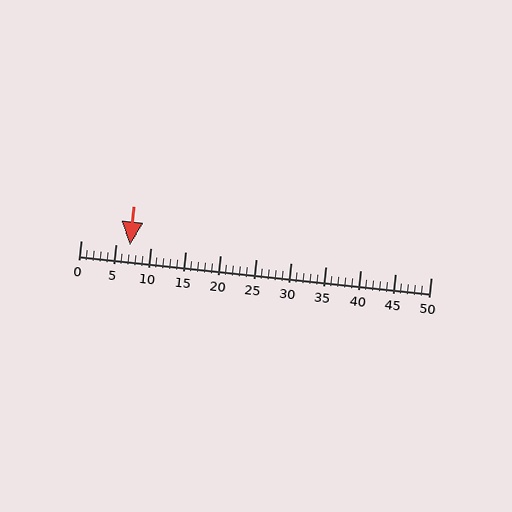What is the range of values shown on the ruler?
The ruler shows values from 0 to 50.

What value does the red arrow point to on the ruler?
The red arrow points to approximately 7.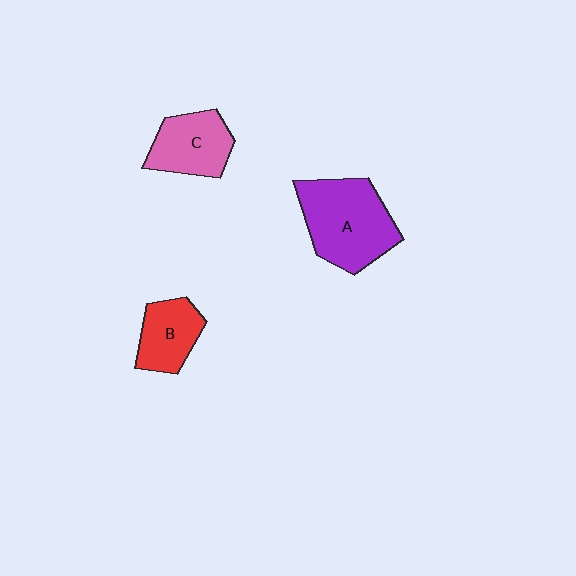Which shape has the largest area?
Shape A (purple).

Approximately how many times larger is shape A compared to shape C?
Approximately 1.6 times.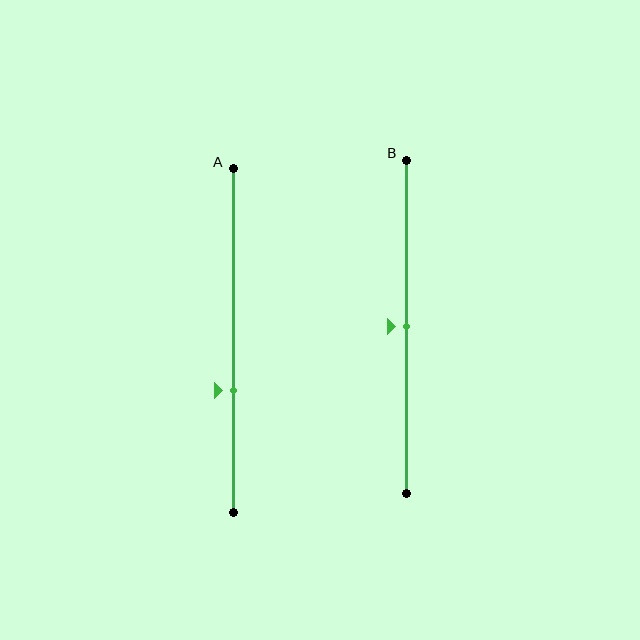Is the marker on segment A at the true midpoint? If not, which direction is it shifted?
No, the marker on segment A is shifted downward by about 14% of the segment length.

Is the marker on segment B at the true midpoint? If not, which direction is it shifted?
Yes, the marker on segment B is at the true midpoint.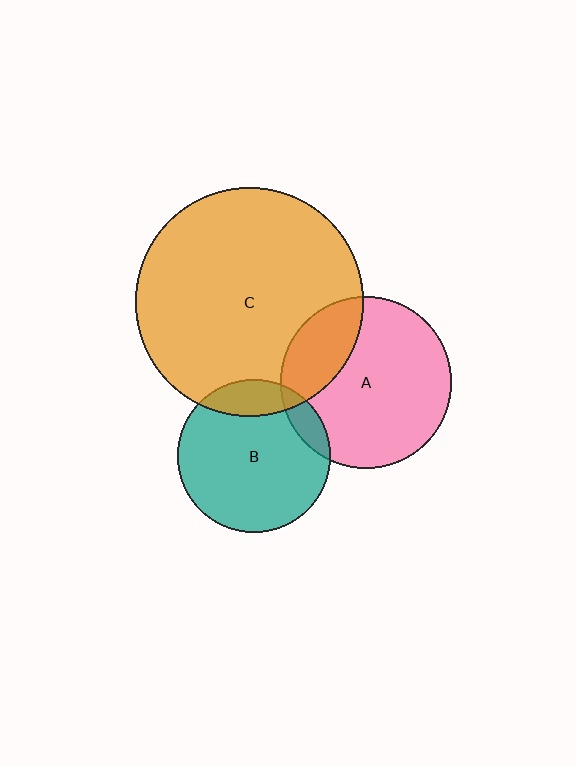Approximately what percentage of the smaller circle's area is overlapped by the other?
Approximately 25%.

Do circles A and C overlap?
Yes.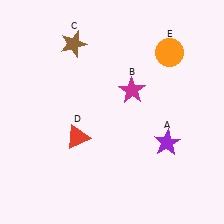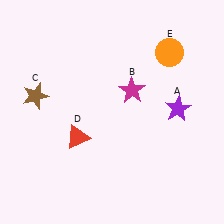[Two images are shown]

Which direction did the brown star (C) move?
The brown star (C) moved down.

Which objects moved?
The objects that moved are: the purple star (A), the brown star (C).